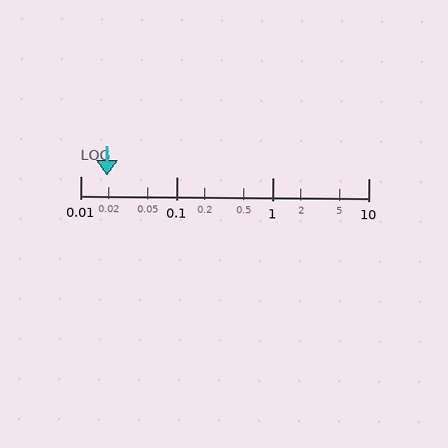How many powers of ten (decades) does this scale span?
The scale spans 3 decades, from 0.01 to 10.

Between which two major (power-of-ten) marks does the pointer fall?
The pointer is between 0.01 and 0.1.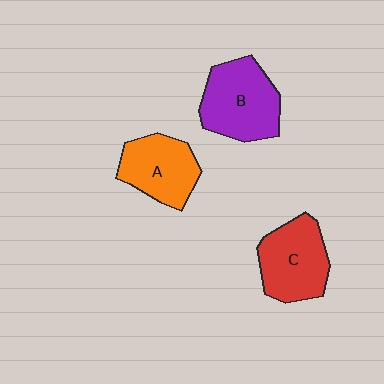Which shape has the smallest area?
Shape A (orange).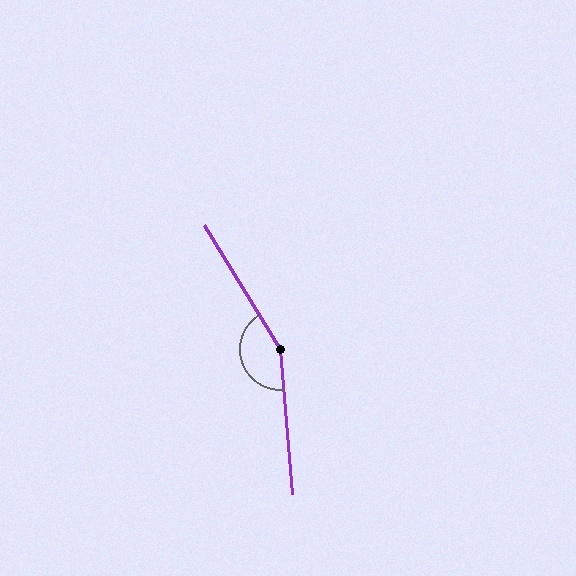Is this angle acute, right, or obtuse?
It is obtuse.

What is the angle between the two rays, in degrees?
Approximately 153 degrees.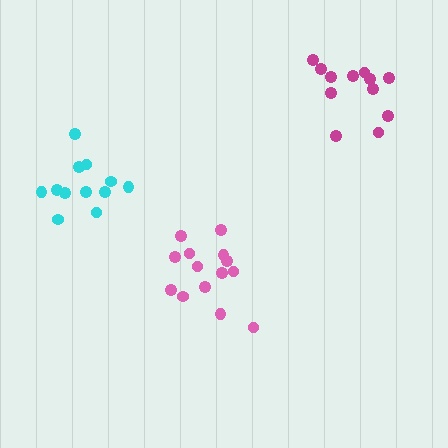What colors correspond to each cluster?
The clusters are colored: cyan, magenta, pink.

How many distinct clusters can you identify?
There are 3 distinct clusters.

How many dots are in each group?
Group 1: 12 dots, Group 2: 12 dots, Group 3: 14 dots (38 total).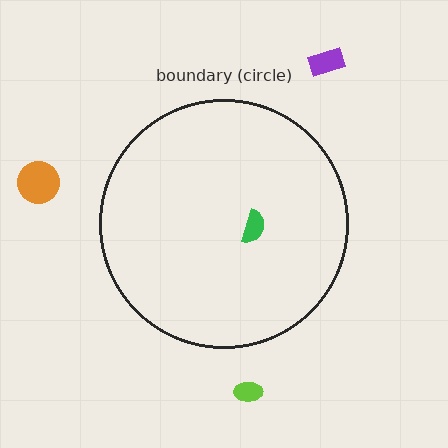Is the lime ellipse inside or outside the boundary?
Outside.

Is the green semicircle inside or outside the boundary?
Inside.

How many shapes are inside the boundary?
1 inside, 3 outside.